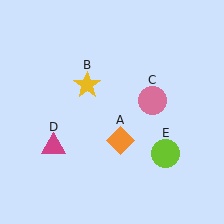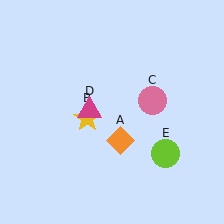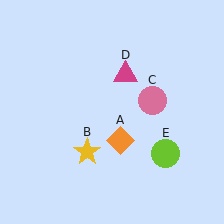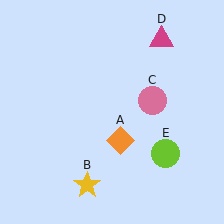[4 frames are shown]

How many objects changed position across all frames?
2 objects changed position: yellow star (object B), magenta triangle (object D).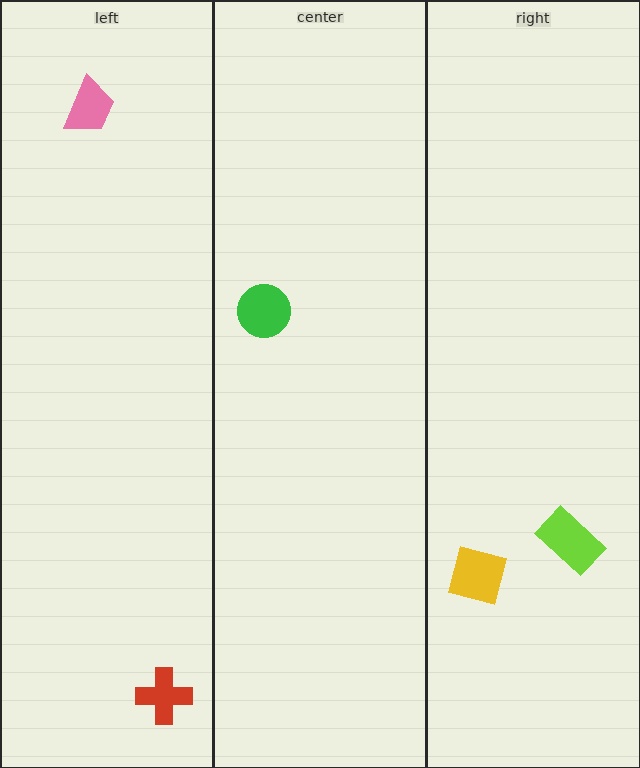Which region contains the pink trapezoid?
The left region.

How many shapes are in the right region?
2.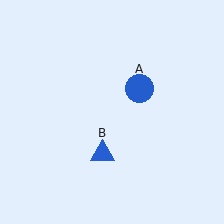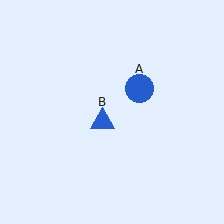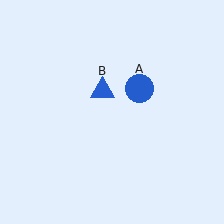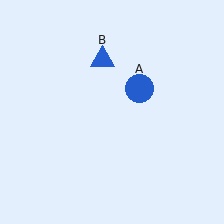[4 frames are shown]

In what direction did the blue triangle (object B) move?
The blue triangle (object B) moved up.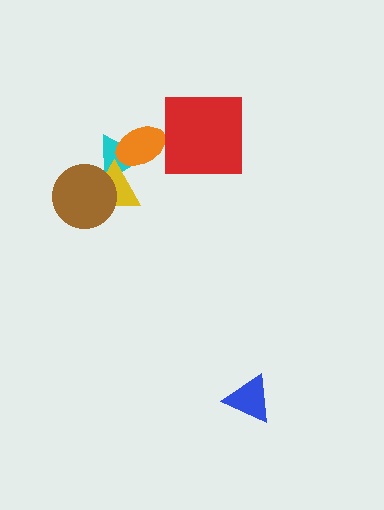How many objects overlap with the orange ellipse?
2 objects overlap with the orange ellipse.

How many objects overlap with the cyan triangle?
3 objects overlap with the cyan triangle.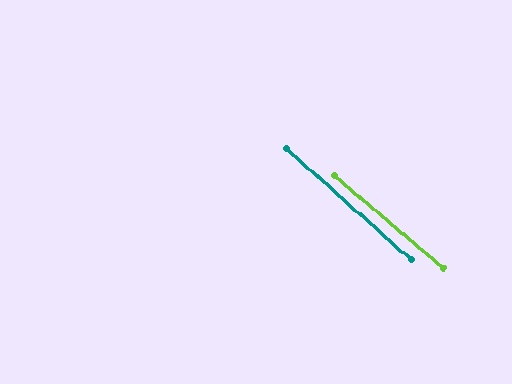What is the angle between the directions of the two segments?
Approximately 1 degree.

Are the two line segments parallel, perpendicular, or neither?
Parallel — their directions differ by only 1.4°.